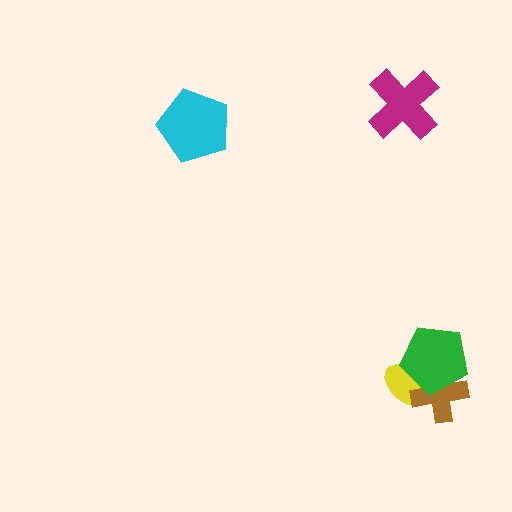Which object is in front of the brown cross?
The green pentagon is in front of the brown cross.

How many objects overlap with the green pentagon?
2 objects overlap with the green pentagon.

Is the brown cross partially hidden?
Yes, it is partially covered by another shape.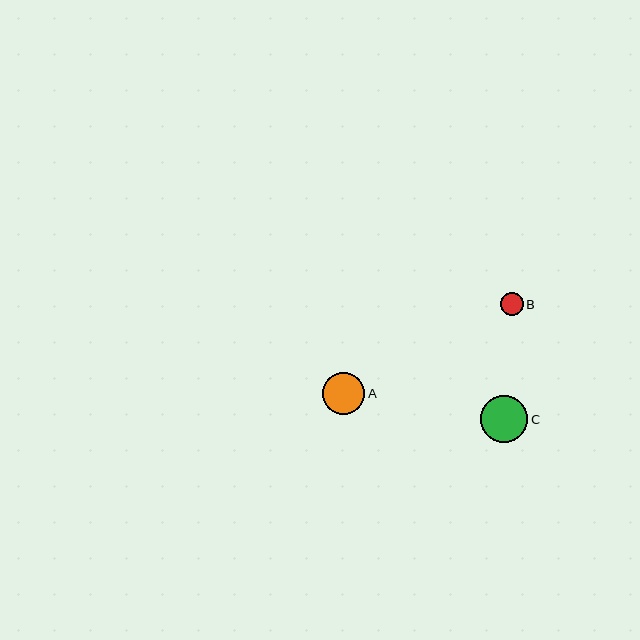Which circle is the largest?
Circle C is the largest with a size of approximately 47 pixels.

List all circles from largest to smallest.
From largest to smallest: C, A, B.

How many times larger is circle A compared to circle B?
Circle A is approximately 1.8 times the size of circle B.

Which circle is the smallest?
Circle B is the smallest with a size of approximately 23 pixels.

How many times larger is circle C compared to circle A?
Circle C is approximately 1.1 times the size of circle A.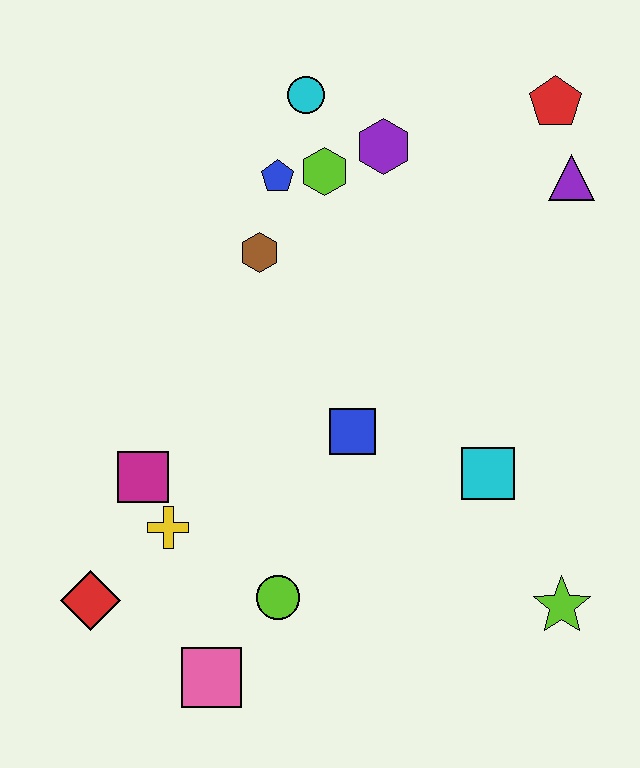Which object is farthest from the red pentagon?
The red diamond is farthest from the red pentagon.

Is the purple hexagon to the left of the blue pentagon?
No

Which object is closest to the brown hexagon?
The blue pentagon is closest to the brown hexagon.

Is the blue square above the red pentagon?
No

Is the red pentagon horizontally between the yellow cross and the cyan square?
No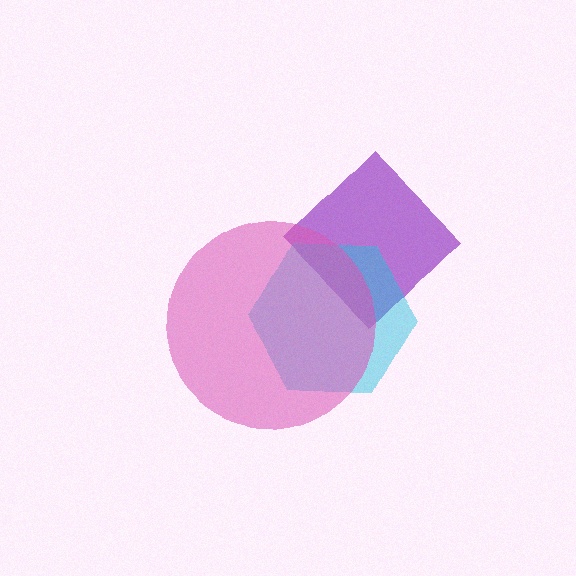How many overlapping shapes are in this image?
There are 3 overlapping shapes in the image.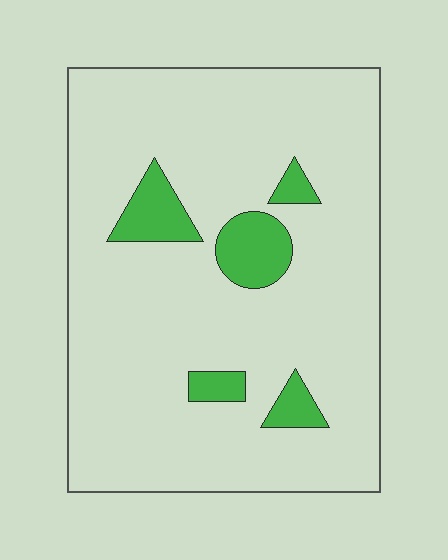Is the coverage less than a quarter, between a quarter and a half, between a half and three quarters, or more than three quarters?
Less than a quarter.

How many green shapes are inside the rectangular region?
5.